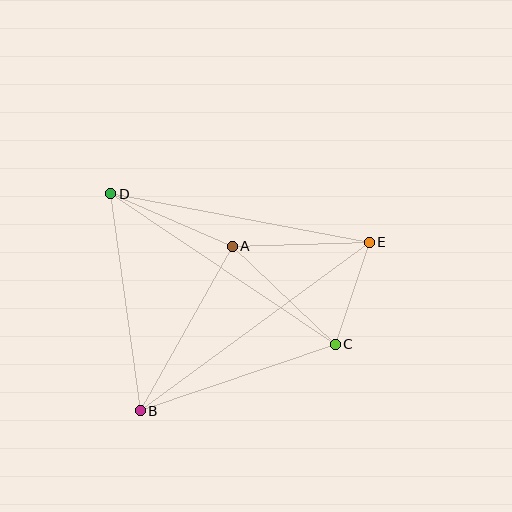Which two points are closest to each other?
Points C and E are closest to each other.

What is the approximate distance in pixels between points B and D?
The distance between B and D is approximately 219 pixels.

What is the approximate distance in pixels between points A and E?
The distance between A and E is approximately 137 pixels.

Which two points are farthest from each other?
Points B and E are farthest from each other.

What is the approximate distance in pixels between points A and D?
The distance between A and D is approximately 133 pixels.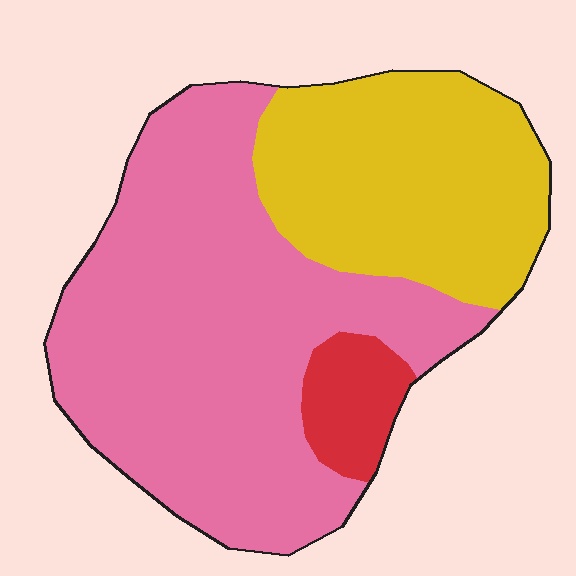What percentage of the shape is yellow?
Yellow takes up about one third (1/3) of the shape.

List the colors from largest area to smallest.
From largest to smallest: pink, yellow, red.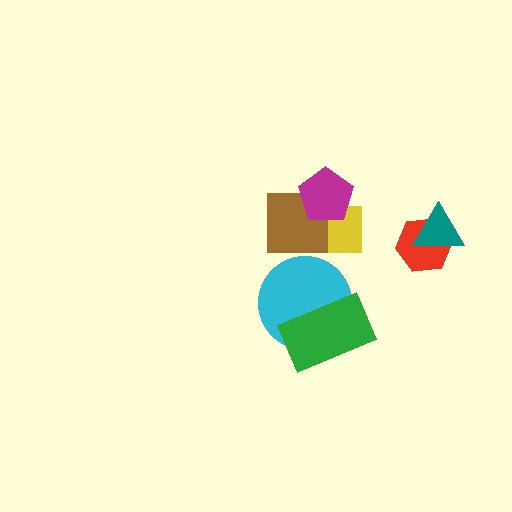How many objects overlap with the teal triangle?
1 object overlaps with the teal triangle.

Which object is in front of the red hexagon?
The teal triangle is in front of the red hexagon.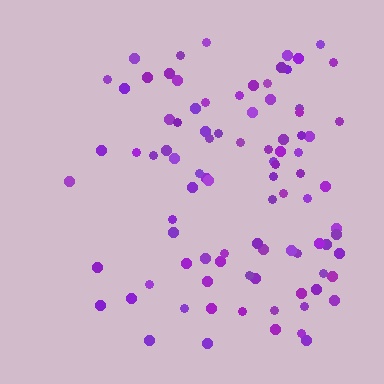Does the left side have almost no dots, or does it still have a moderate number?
Still a moderate number, just noticeably fewer than the right.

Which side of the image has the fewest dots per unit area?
The left.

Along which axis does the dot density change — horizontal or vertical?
Horizontal.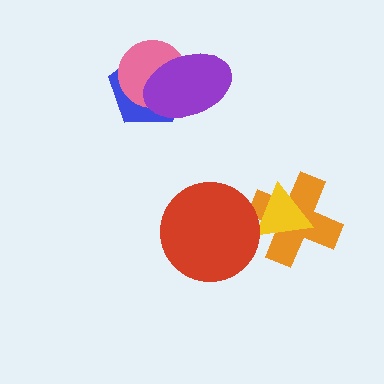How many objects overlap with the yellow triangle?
2 objects overlap with the yellow triangle.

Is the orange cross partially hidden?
Yes, it is partially covered by another shape.